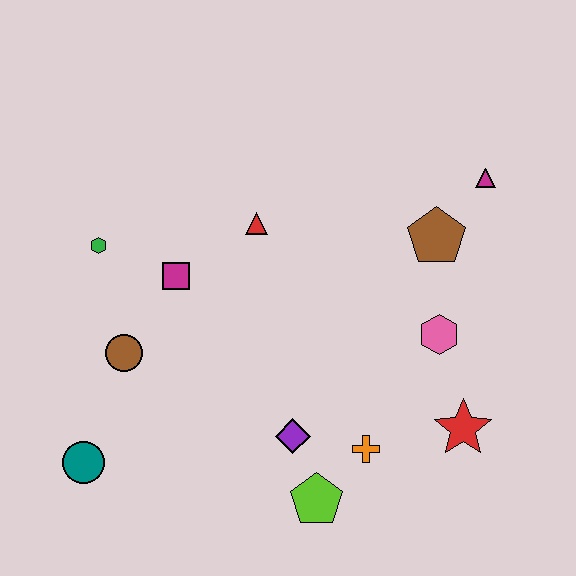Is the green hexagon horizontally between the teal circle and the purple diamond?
Yes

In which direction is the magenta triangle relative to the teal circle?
The magenta triangle is to the right of the teal circle.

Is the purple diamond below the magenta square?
Yes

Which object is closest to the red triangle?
The magenta square is closest to the red triangle.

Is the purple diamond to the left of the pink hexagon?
Yes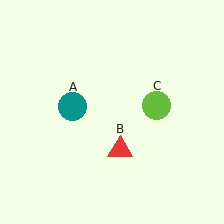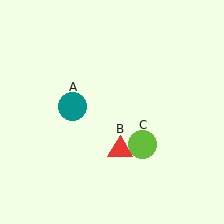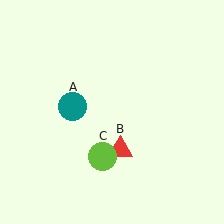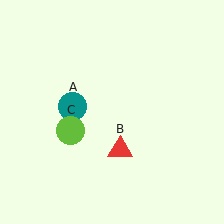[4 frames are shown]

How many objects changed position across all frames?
1 object changed position: lime circle (object C).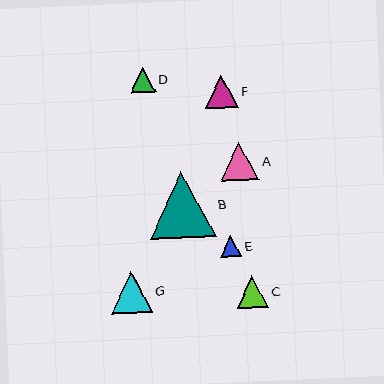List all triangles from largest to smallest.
From largest to smallest: B, G, A, F, C, D, E.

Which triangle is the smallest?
Triangle E is the smallest with a size of approximately 21 pixels.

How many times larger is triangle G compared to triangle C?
Triangle G is approximately 1.3 times the size of triangle C.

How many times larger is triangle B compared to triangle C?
Triangle B is approximately 2.1 times the size of triangle C.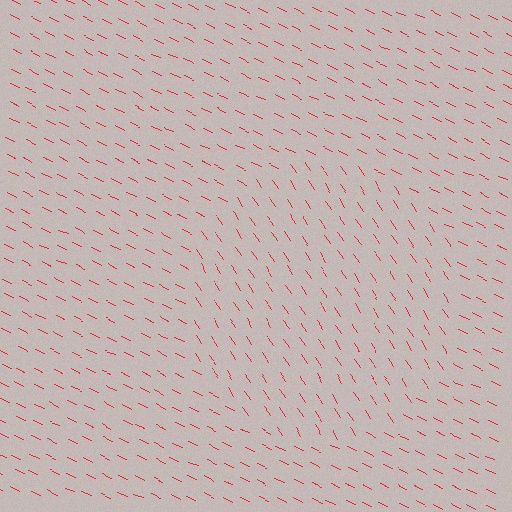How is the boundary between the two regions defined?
The boundary is defined purely by a change in line orientation (approximately 31 degrees difference). All lines are the same color and thickness.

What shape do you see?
I see a circle.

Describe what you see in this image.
The image is filled with small red line segments. A circle region in the image has lines oriented differently from the surrounding lines, creating a visible texture boundary.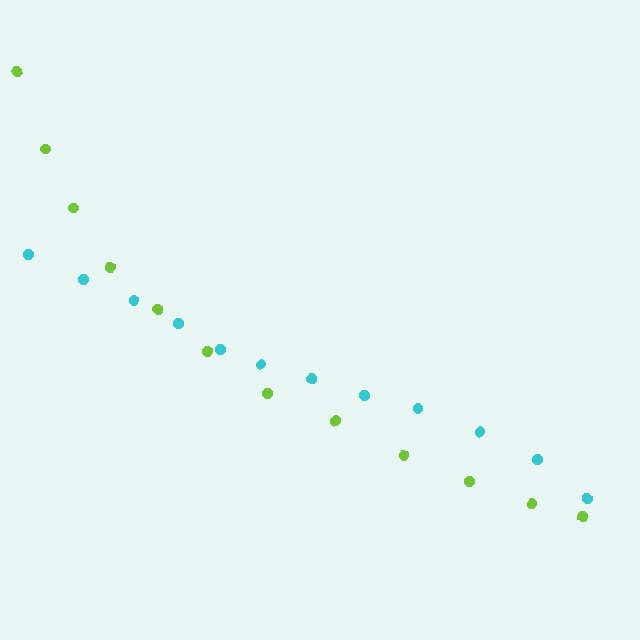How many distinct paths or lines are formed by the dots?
There are 2 distinct paths.